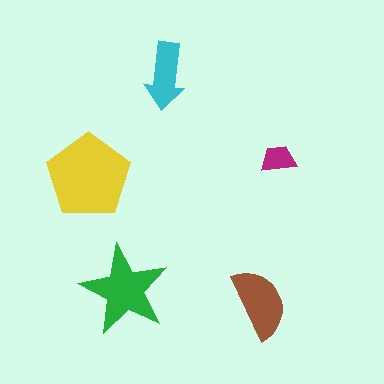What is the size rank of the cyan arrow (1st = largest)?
4th.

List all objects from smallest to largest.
The magenta trapezoid, the cyan arrow, the brown semicircle, the green star, the yellow pentagon.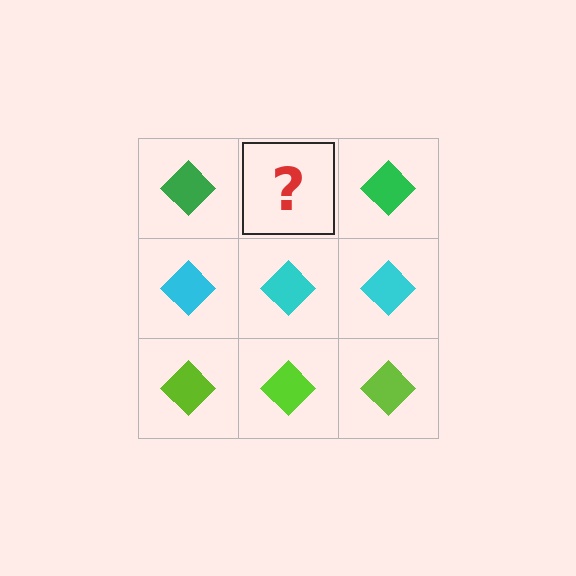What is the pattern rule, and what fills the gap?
The rule is that each row has a consistent color. The gap should be filled with a green diamond.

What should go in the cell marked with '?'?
The missing cell should contain a green diamond.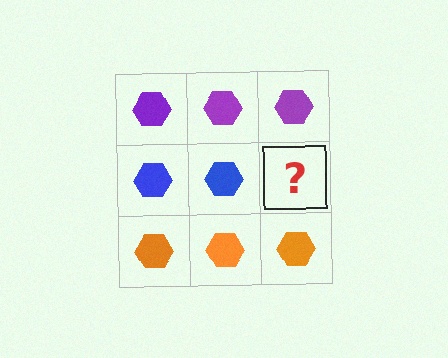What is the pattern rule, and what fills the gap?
The rule is that each row has a consistent color. The gap should be filled with a blue hexagon.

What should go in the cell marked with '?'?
The missing cell should contain a blue hexagon.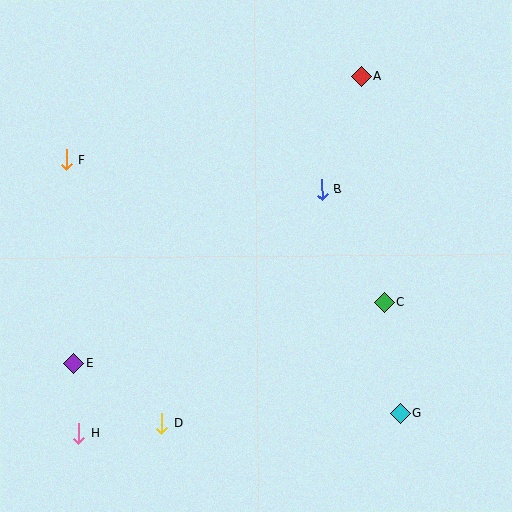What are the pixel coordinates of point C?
Point C is at (385, 302).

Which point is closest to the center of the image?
Point B at (322, 190) is closest to the center.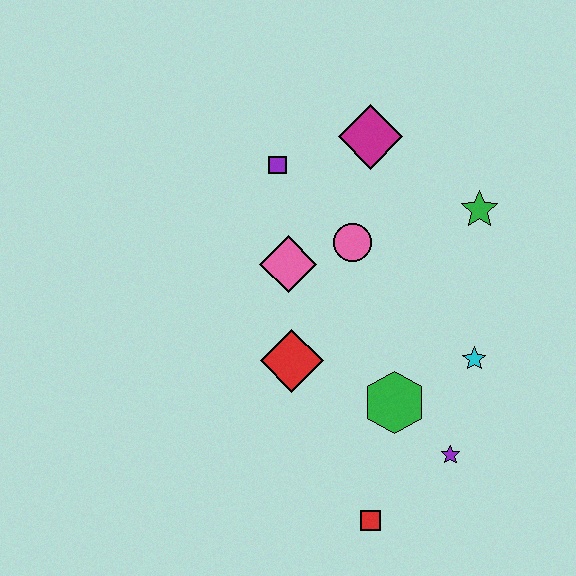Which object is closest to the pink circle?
The pink diamond is closest to the pink circle.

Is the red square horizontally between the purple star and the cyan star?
No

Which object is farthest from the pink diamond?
The red square is farthest from the pink diamond.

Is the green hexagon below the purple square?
Yes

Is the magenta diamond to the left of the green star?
Yes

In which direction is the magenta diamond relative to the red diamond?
The magenta diamond is above the red diamond.